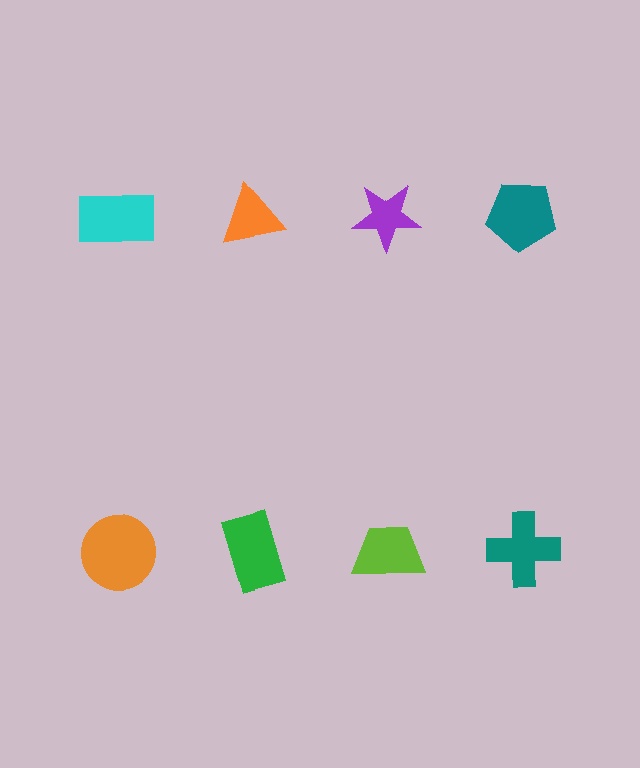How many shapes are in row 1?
4 shapes.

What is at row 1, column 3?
A purple star.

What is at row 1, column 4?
A teal pentagon.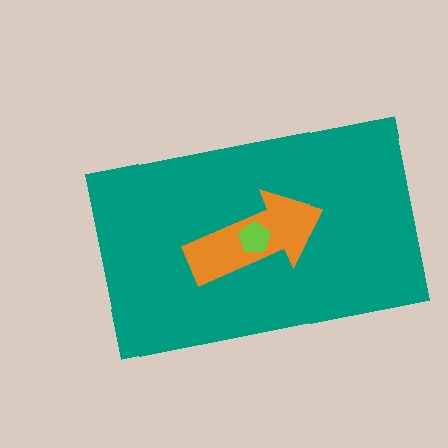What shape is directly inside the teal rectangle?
The orange arrow.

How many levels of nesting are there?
3.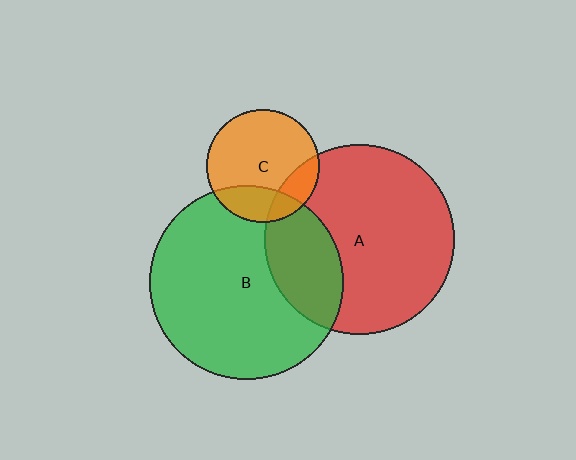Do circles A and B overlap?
Yes.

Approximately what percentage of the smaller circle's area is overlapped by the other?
Approximately 25%.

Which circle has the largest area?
Circle B (green).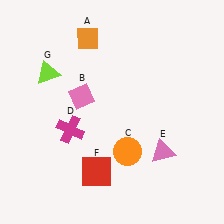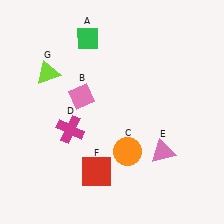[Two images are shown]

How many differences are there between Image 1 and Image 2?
There is 1 difference between the two images.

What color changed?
The diamond (A) changed from orange in Image 1 to green in Image 2.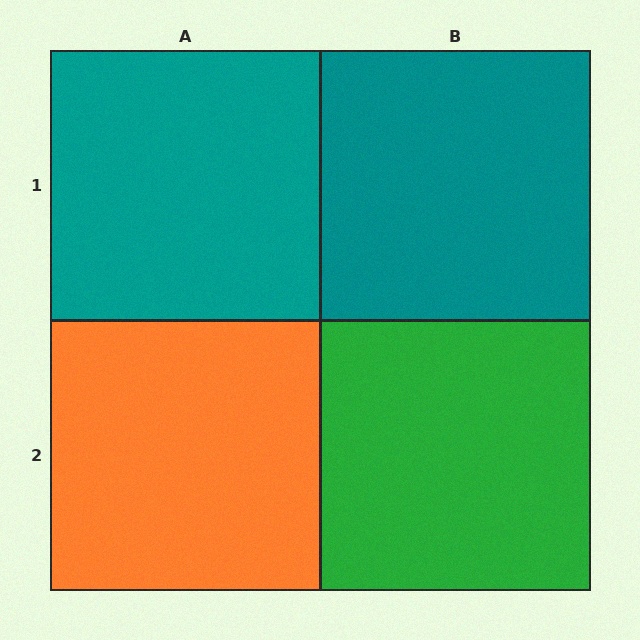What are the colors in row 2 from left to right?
Orange, green.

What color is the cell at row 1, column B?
Teal.